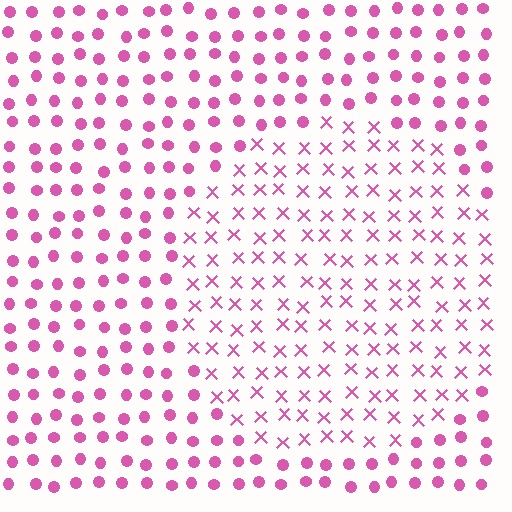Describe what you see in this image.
The image is filled with small pink elements arranged in a uniform grid. A circle-shaped region contains X marks, while the surrounding area contains circles. The boundary is defined purely by the change in element shape.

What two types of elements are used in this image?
The image uses X marks inside the circle region and circles outside it.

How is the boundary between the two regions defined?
The boundary is defined by a change in element shape: X marks inside vs. circles outside. All elements share the same color and spacing.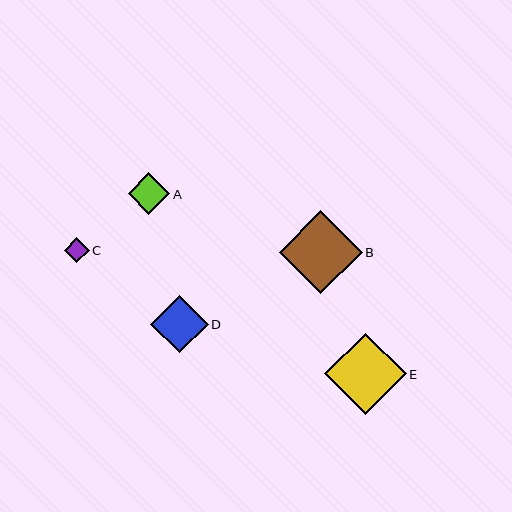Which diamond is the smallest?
Diamond C is the smallest with a size of approximately 25 pixels.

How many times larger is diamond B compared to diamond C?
Diamond B is approximately 3.3 times the size of diamond C.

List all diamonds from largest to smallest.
From largest to smallest: B, E, D, A, C.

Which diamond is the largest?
Diamond B is the largest with a size of approximately 83 pixels.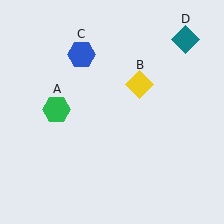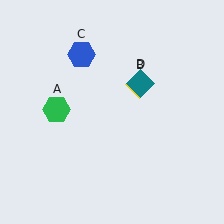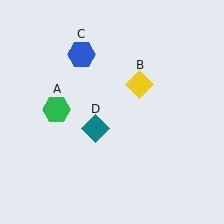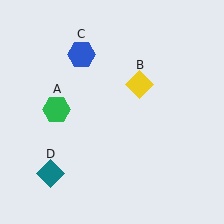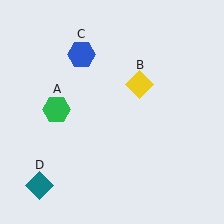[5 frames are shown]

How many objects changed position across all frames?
1 object changed position: teal diamond (object D).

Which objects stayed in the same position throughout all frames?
Green hexagon (object A) and yellow diamond (object B) and blue hexagon (object C) remained stationary.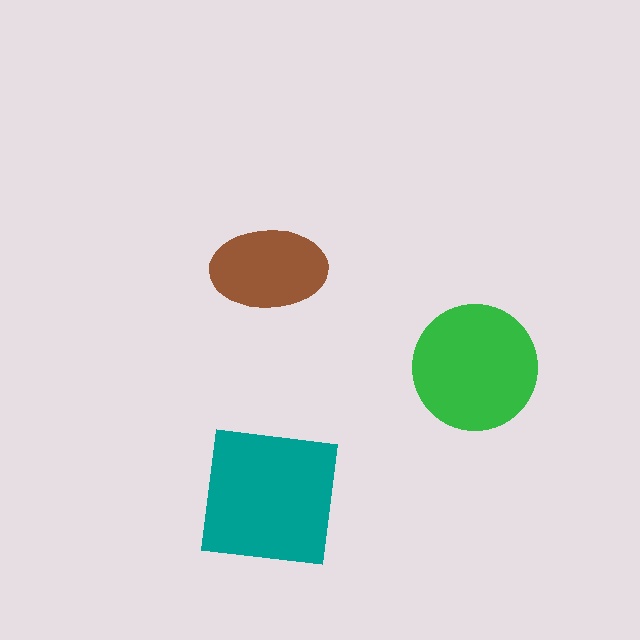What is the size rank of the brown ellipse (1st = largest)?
3rd.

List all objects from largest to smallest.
The teal square, the green circle, the brown ellipse.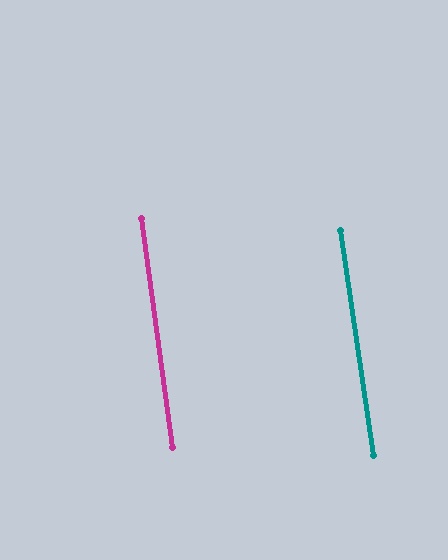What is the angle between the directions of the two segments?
Approximately 1 degree.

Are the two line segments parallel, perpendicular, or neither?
Parallel — their directions differ by only 0.6°.